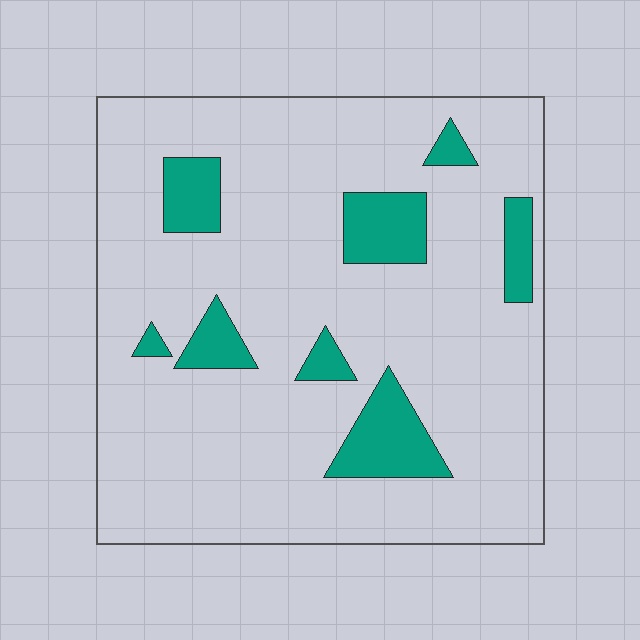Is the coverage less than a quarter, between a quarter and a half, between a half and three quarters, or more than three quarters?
Less than a quarter.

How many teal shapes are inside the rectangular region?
8.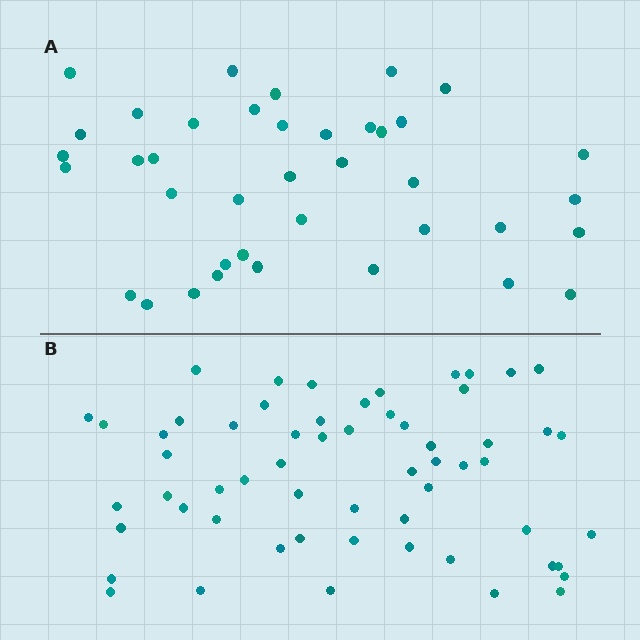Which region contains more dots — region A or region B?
Region B (the bottom region) has more dots.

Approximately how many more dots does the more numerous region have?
Region B has approximately 20 more dots than region A.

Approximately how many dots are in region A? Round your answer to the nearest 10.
About 40 dots. (The exact count is 39, which rounds to 40.)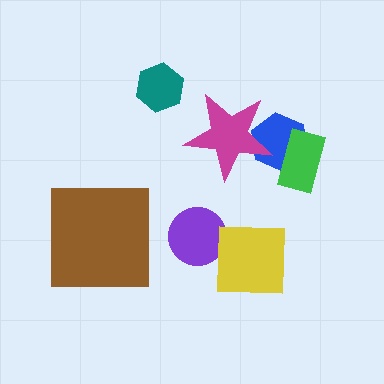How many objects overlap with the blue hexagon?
2 objects overlap with the blue hexagon.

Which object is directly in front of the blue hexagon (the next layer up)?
The green rectangle is directly in front of the blue hexagon.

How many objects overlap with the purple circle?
1 object overlaps with the purple circle.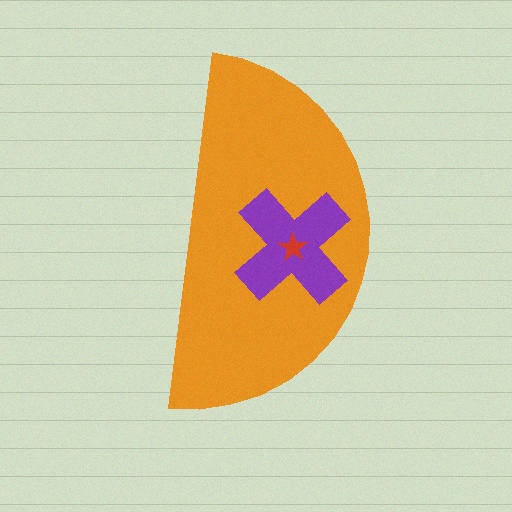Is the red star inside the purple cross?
Yes.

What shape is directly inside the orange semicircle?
The purple cross.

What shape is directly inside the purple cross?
The red star.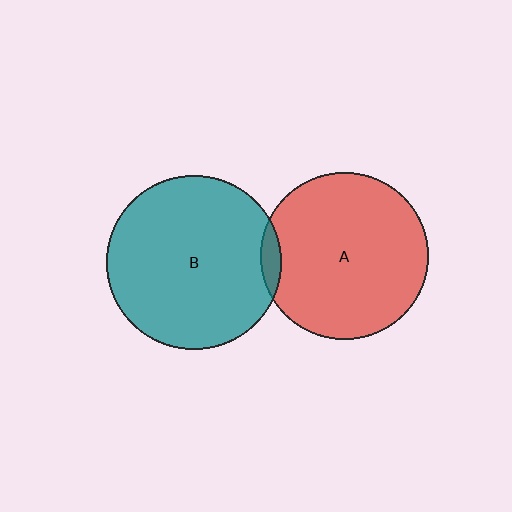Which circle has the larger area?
Circle B (teal).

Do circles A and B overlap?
Yes.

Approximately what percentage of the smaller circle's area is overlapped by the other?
Approximately 5%.